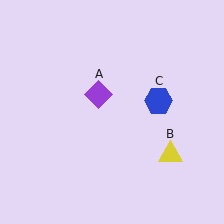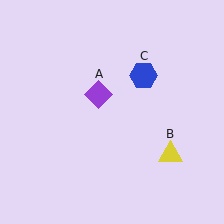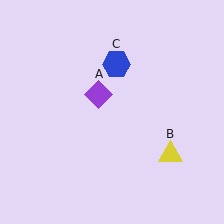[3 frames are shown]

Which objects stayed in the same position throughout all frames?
Purple diamond (object A) and yellow triangle (object B) remained stationary.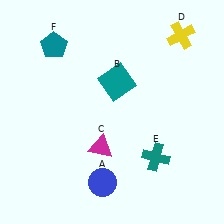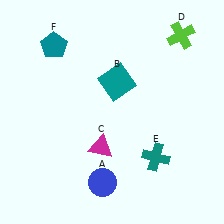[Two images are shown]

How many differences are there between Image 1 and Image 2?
There is 1 difference between the two images.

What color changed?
The cross (D) changed from yellow in Image 1 to lime in Image 2.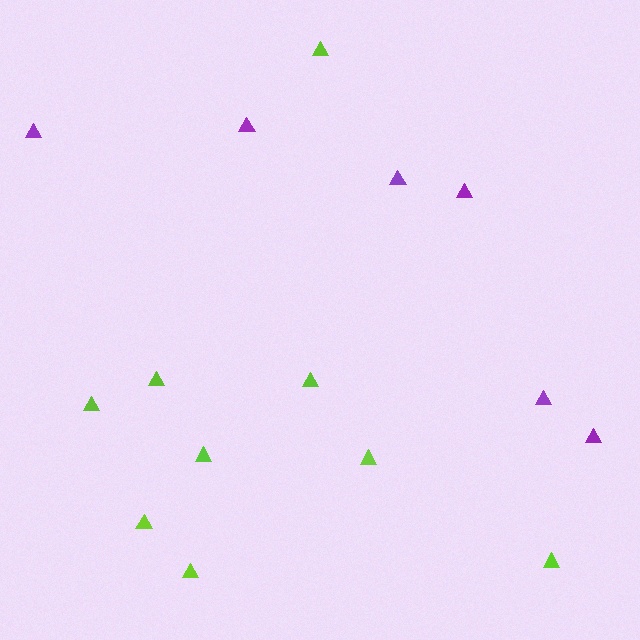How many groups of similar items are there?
There are 2 groups: one group of lime triangles (9) and one group of purple triangles (6).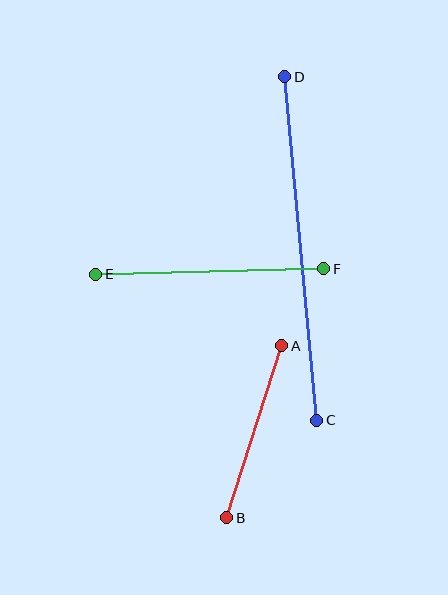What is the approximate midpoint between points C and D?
The midpoint is at approximately (301, 249) pixels.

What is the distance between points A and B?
The distance is approximately 181 pixels.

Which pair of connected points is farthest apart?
Points C and D are farthest apart.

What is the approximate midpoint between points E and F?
The midpoint is at approximately (210, 271) pixels.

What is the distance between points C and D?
The distance is approximately 345 pixels.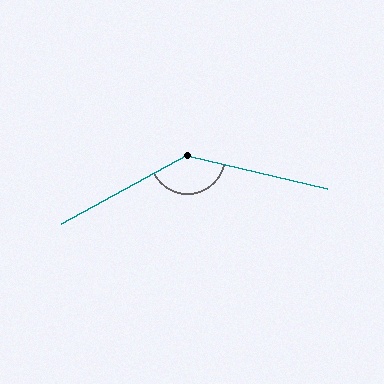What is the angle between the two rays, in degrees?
Approximately 138 degrees.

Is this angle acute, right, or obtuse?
It is obtuse.